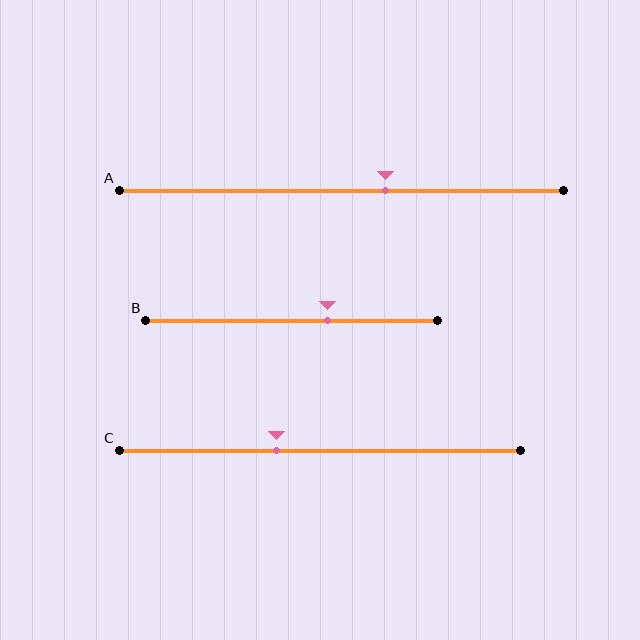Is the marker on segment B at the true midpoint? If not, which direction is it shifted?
No, the marker on segment B is shifted to the right by about 12% of the segment length.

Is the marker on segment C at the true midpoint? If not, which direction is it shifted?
No, the marker on segment C is shifted to the left by about 11% of the segment length.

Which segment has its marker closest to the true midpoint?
Segment A has its marker closest to the true midpoint.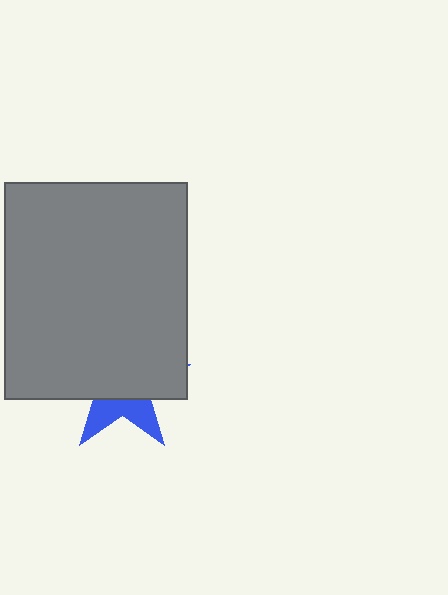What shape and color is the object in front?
The object in front is a gray rectangle.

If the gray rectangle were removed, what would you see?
You would see the complete blue star.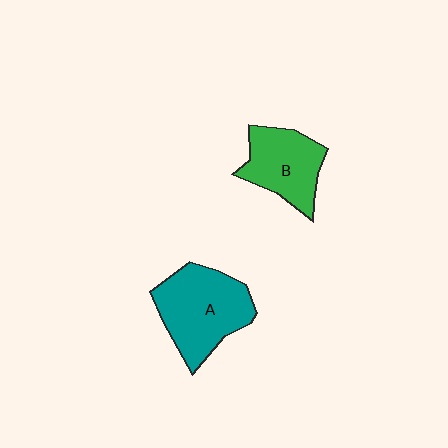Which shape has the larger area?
Shape A (teal).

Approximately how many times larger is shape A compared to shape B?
Approximately 1.3 times.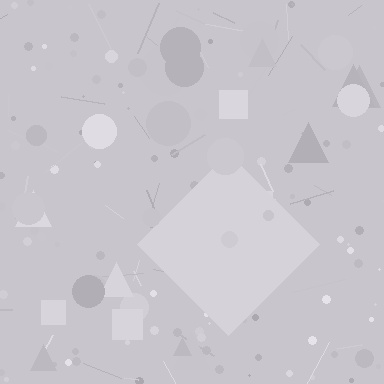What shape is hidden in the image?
A diamond is hidden in the image.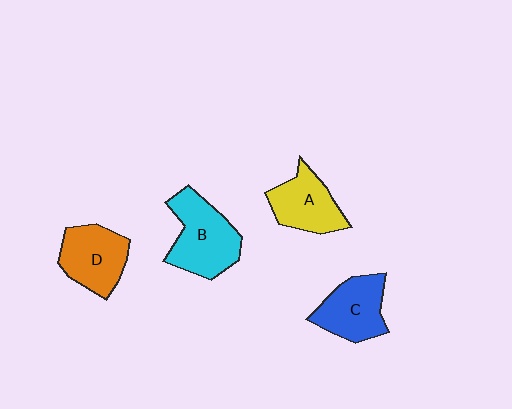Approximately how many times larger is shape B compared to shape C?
Approximately 1.2 times.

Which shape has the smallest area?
Shape A (yellow).